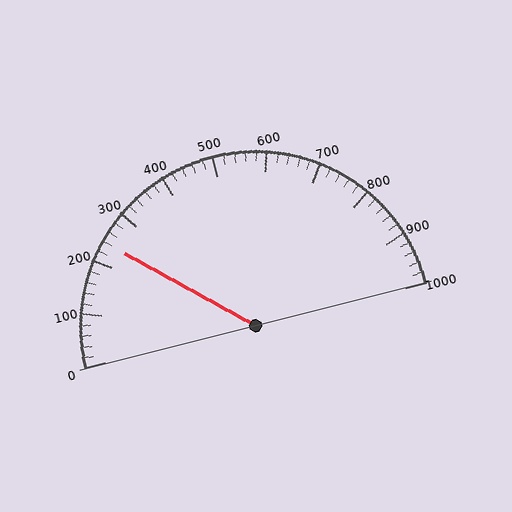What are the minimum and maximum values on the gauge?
The gauge ranges from 0 to 1000.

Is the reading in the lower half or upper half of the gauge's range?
The reading is in the lower half of the range (0 to 1000).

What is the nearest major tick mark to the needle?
The nearest major tick mark is 200.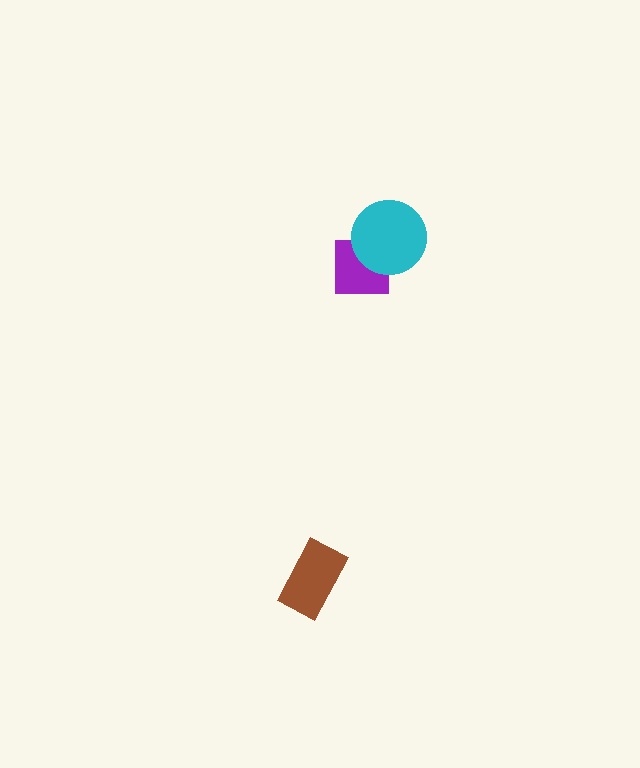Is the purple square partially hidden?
Yes, it is partially covered by another shape.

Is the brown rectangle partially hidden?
No, no other shape covers it.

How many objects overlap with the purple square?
1 object overlaps with the purple square.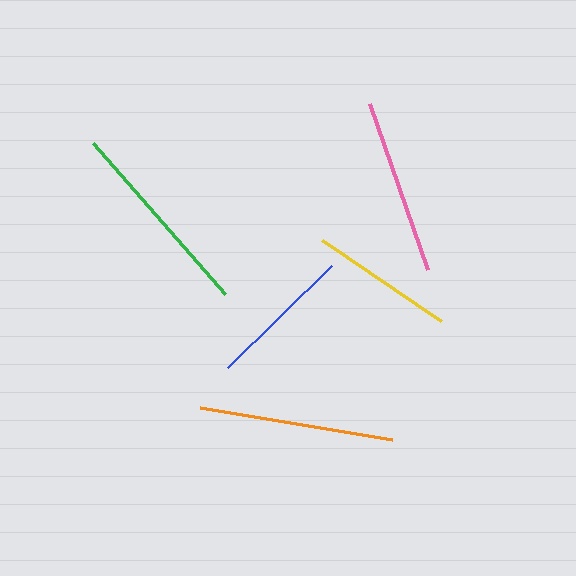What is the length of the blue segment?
The blue segment is approximately 146 pixels long.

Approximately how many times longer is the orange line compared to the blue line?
The orange line is approximately 1.3 times the length of the blue line.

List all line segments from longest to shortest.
From longest to shortest: green, orange, pink, blue, yellow.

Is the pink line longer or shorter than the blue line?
The pink line is longer than the blue line.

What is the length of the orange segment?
The orange segment is approximately 195 pixels long.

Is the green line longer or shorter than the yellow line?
The green line is longer than the yellow line.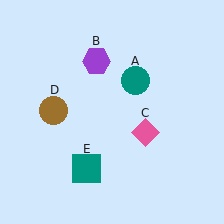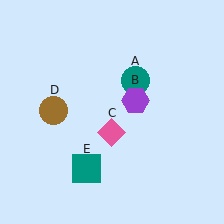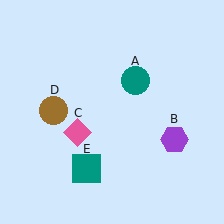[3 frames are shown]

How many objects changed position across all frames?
2 objects changed position: purple hexagon (object B), pink diamond (object C).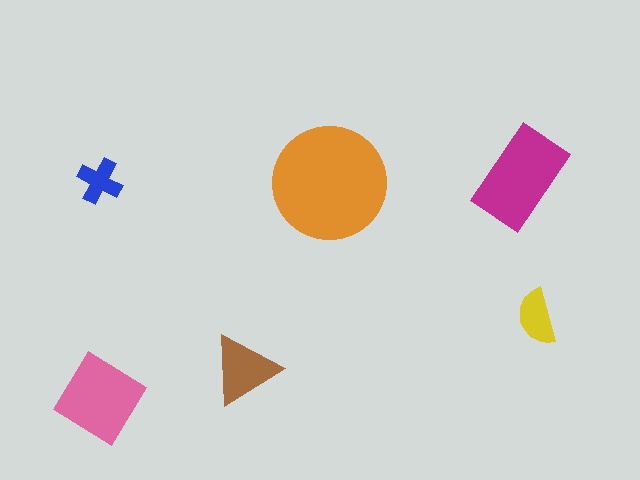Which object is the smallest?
The blue cross.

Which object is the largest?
The orange circle.